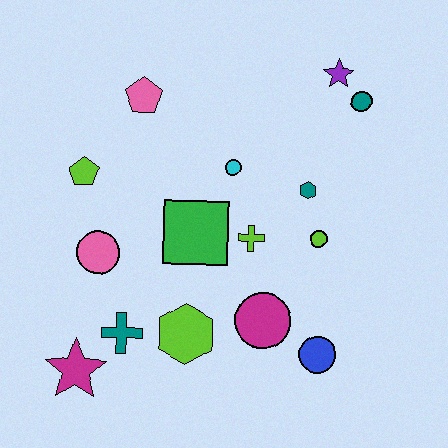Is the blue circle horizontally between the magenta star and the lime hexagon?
No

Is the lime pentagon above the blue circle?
Yes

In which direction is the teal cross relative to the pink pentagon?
The teal cross is below the pink pentagon.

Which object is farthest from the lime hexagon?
The purple star is farthest from the lime hexagon.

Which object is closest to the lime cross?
The green square is closest to the lime cross.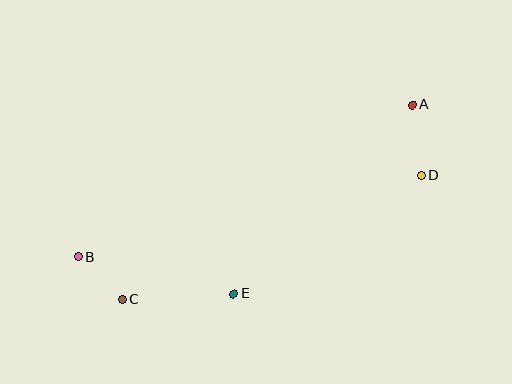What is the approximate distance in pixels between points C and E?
The distance between C and E is approximately 112 pixels.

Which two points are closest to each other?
Points B and C are closest to each other.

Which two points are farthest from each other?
Points A and B are farthest from each other.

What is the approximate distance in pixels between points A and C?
The distance between A and C is approximately 349 pixels.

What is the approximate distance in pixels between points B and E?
The distance between B and E is approximately 160 pixels.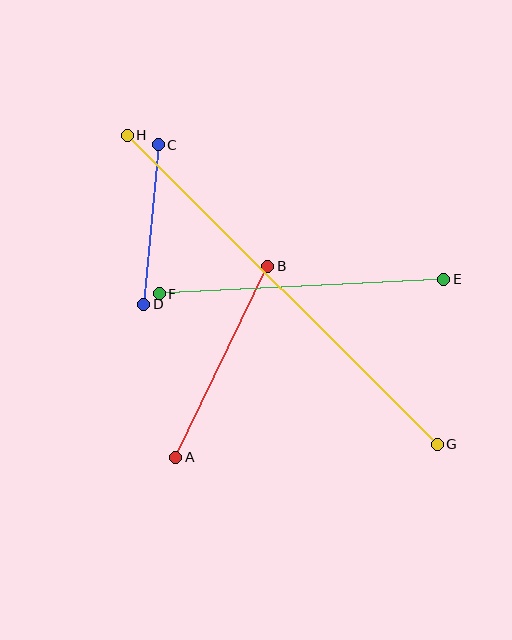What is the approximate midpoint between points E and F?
The midpoint is at approximately (302, 286) pixels.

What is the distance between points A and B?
The distance is approximately 212 pixels.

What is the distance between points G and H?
The distance is approximately 438 pixels.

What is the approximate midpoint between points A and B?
The midpoint is at approximately (222, 362) pixels.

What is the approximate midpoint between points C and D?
The midpoint is at approximately (151, 224) pixels.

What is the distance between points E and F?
The distance is approximately 285 pixels.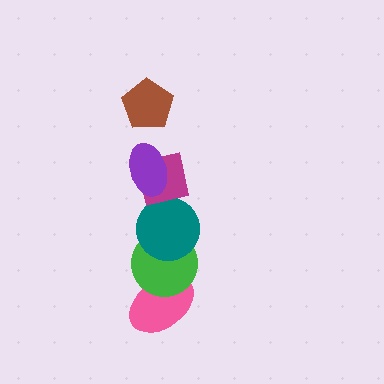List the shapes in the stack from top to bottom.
From top to bottom: the brown pentagon, the purple ellipse, the magenta square, the teal circle, the green circle, the pink ellipse.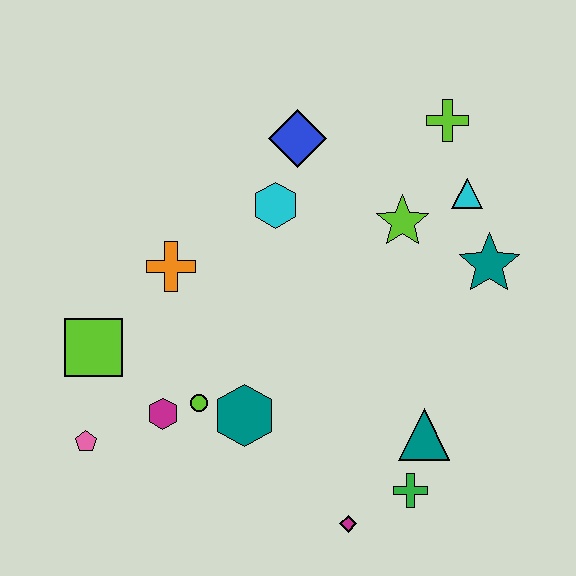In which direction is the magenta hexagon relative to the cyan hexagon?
The magenta hexagon is below the cyan hexagon.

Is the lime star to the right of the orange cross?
Yes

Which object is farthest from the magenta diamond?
The lime cross is farthest from the magenta diamond.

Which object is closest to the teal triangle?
The green cross is closest to the teal triangle.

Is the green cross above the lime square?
No